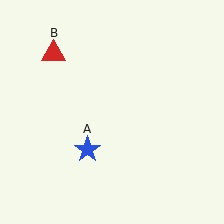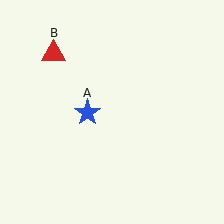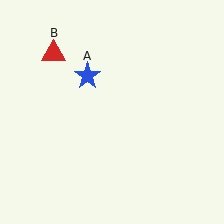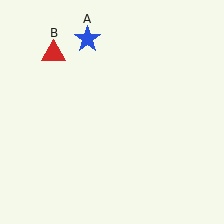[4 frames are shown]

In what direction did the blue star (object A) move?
The blue star (object A) moved up.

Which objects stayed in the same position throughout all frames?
Red triangle (object B) remained stationary.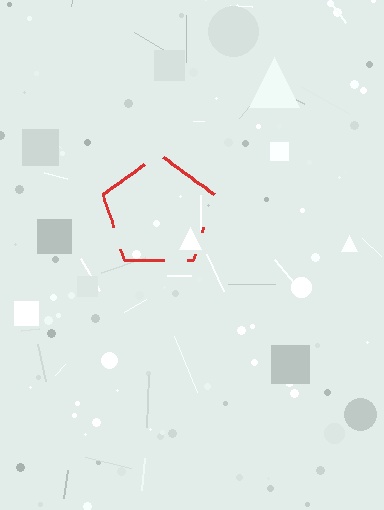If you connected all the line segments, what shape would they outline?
They would outline a pentagon.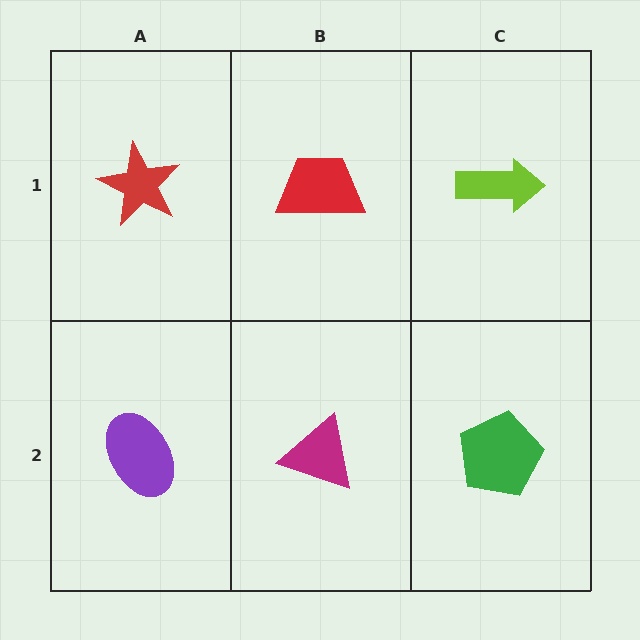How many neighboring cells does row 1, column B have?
3.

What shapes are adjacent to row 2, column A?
A red star (row 1, column A), a magenta triangle (row 2, column B).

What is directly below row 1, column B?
A magenta triangle.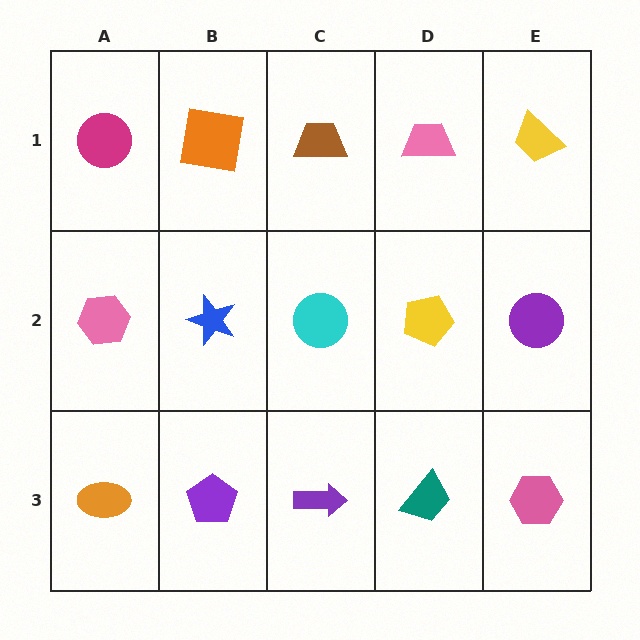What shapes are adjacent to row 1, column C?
A cyan circle (row 2, column C), an orange square (row 1, column B), a pink trapezoid (row 1, column D).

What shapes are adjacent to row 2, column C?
A brown trapezoid (row 1, column C), a purple arrow (row 3, column C), a blue star (row 2, column B), a yellow pentagon (row 2, column D).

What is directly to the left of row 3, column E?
A teal trapezoid.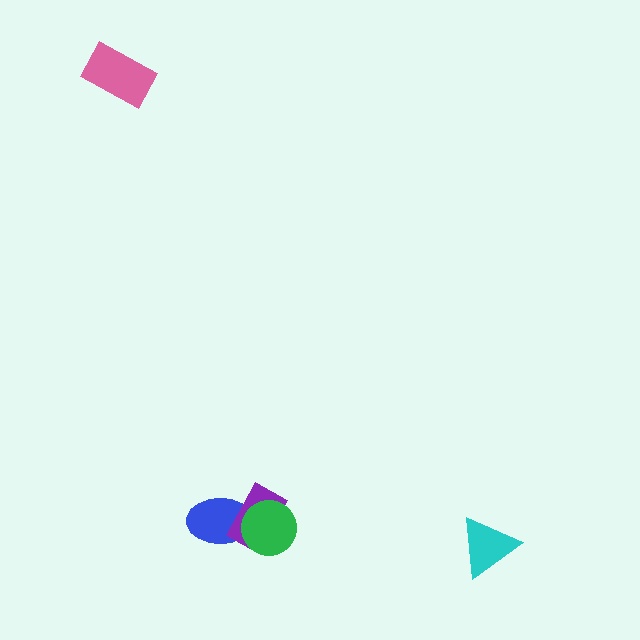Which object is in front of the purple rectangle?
The green circle is in front of the purple rectangle.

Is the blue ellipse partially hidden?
Yes, it is partially covered by another shape.